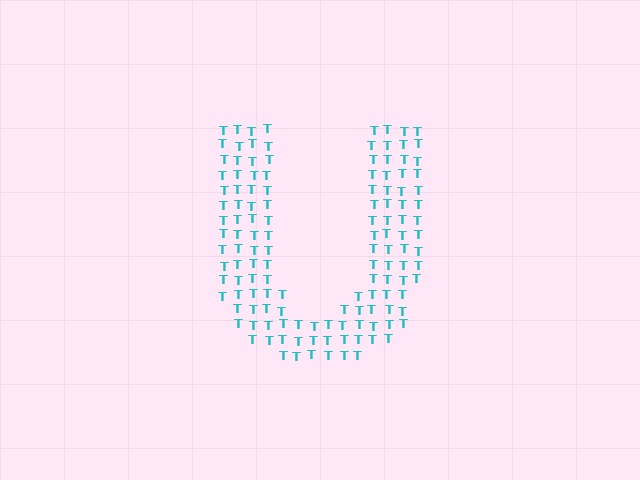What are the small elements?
The small elements are letter T's.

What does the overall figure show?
The overall figure shows the letter U.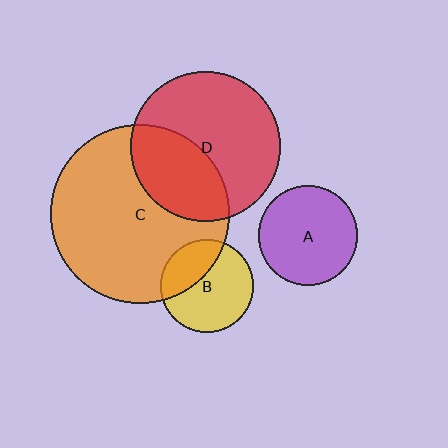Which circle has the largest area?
Circle C (orange).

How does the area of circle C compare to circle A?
Approximately 3.2 times.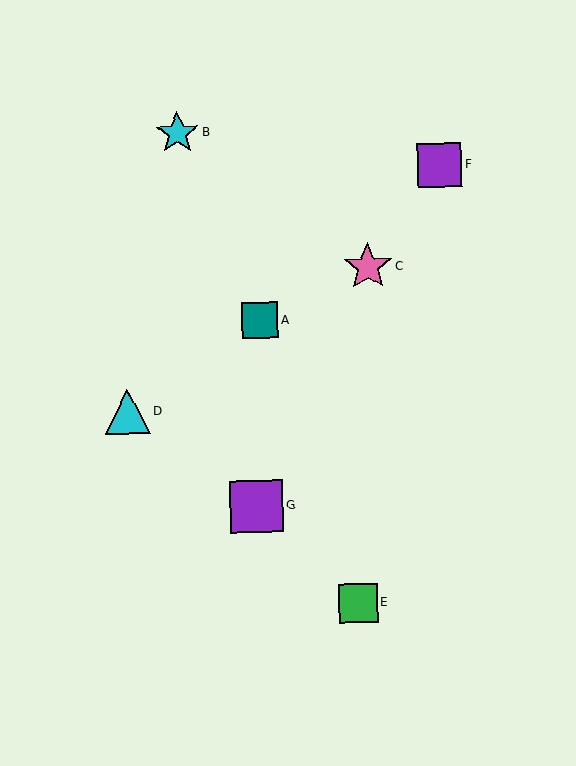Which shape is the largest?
The purple square (labeled G) is the largest.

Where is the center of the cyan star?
The center of the cyan star is at (177, 133).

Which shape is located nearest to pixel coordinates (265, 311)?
The teal square (labeled A) at (260, 321) is nearest to that location.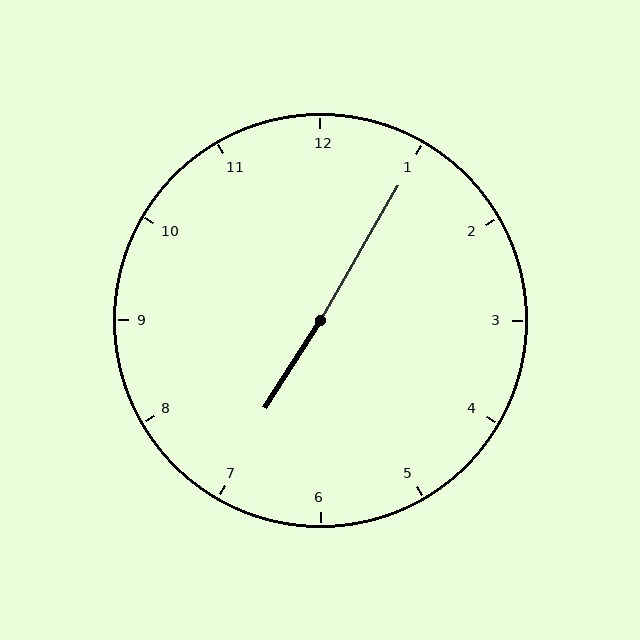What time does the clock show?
7:05.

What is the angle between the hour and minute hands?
Approximately 178 degrees.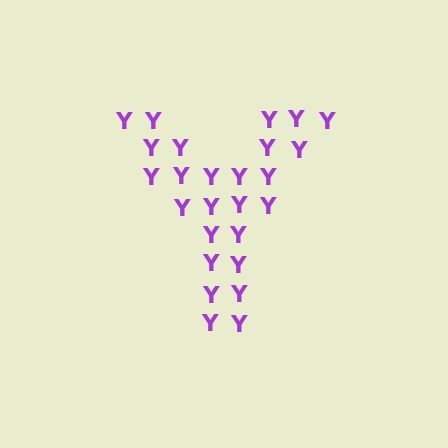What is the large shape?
The large shape is the letter Y.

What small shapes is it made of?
It is made of small letter Y's.